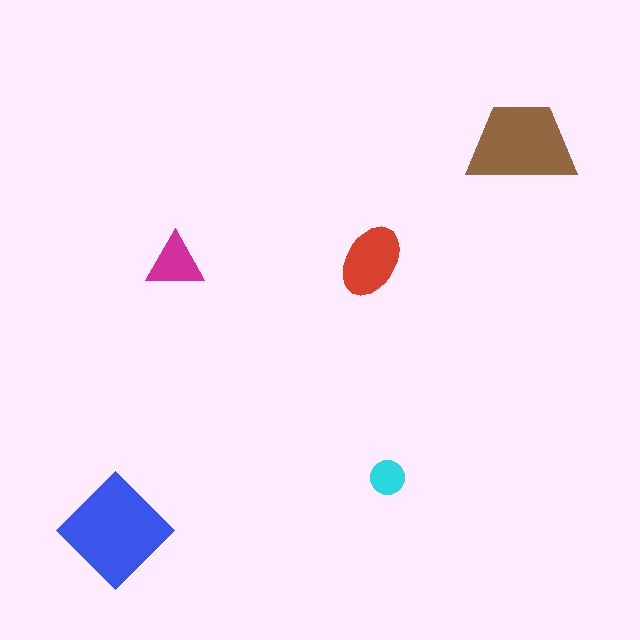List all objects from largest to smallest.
The blue diamond, the brown trapezoid, the red ellipse, the magenta triangle, the cyan circle.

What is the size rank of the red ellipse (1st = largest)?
3rd.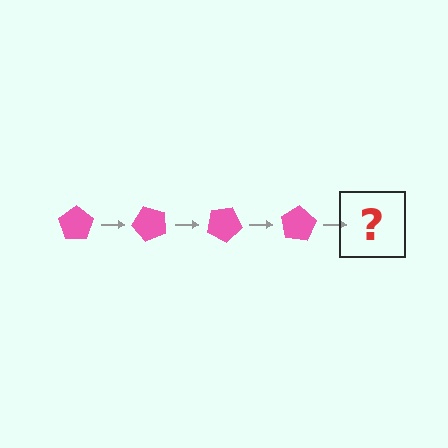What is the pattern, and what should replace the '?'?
The pattern is that the pentagon rotates 50 degrees each step. The '?' should be a pink pentagon rotated 200 degrees.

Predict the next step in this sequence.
The next step is a pink pentagon rotated 200 degrees.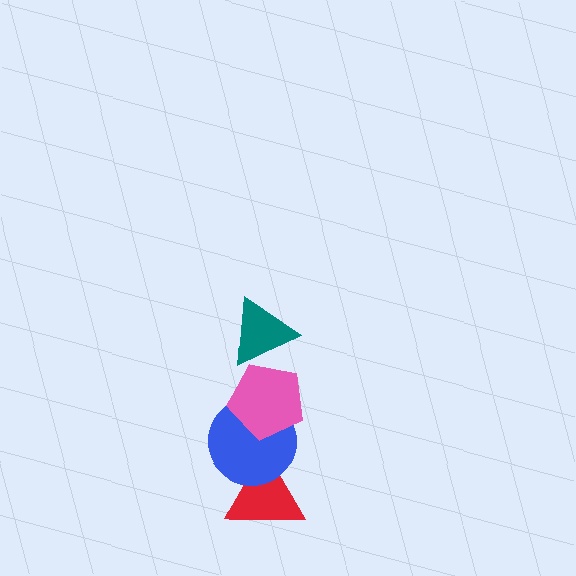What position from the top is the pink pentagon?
The pink pentagon is 2nd from the top.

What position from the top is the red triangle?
The red triangle is 4th from the top.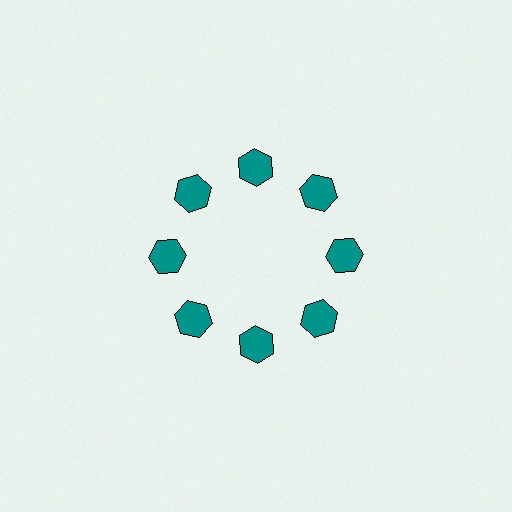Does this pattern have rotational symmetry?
Yes, this pattern has 8-fold rotational symmetry. It looks the same after rotating 45 degrees around the center.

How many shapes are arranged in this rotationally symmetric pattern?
There are 8 shapes, arranged in 8 groups of 1.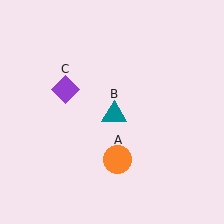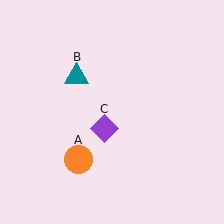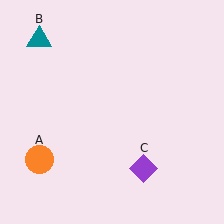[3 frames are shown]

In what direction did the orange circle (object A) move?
The orange circle (object A) moved left.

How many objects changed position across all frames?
3 objects changed position: orange circle (object A), teal triangle (object B), purple diamond (object C).